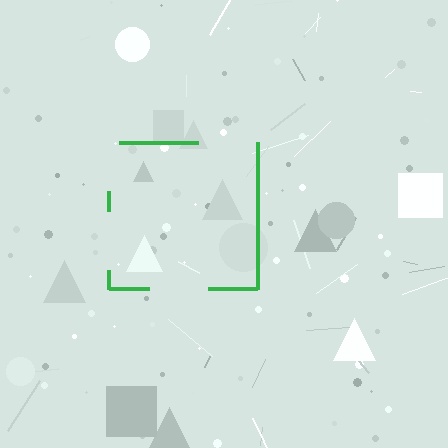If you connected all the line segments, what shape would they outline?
They would outline a square.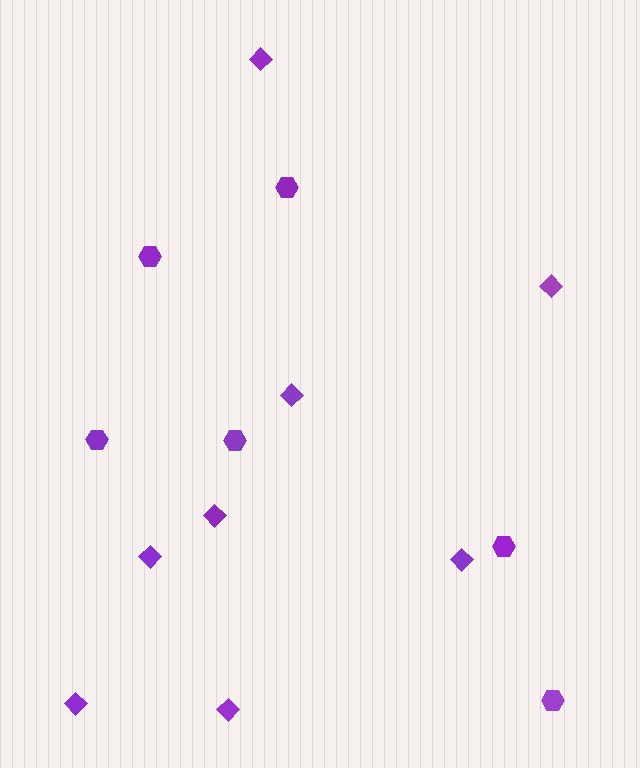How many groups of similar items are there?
There are 2 groups: one group of hexagons (6) and one group of diamonds (8).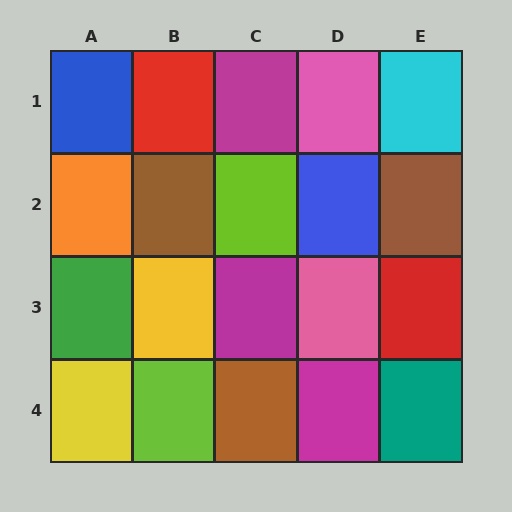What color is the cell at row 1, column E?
Cyan.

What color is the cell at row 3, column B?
Yellow.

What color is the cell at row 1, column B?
Red.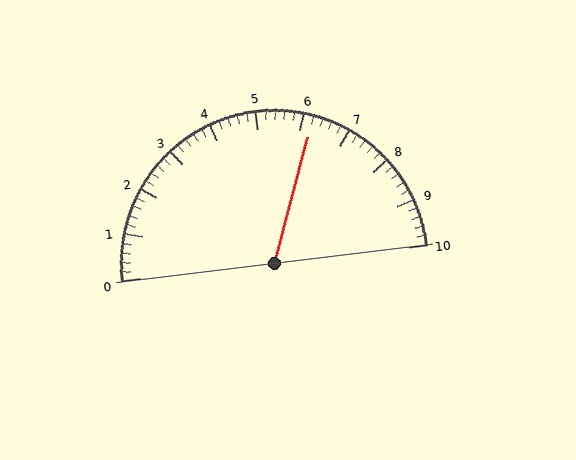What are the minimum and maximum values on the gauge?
The gauge ranges from 0 to 10.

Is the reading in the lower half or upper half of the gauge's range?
The reading is in the upper half of the range (0 to 10).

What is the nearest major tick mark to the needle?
The nearest major tick mark is 6.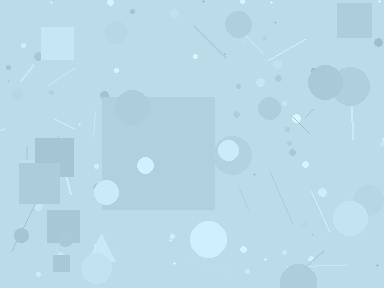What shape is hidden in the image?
A square is hidden in the image.